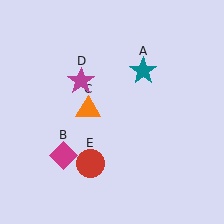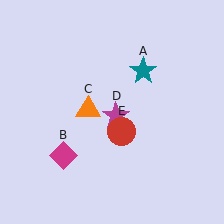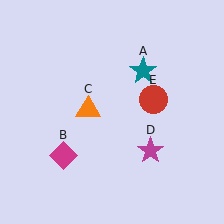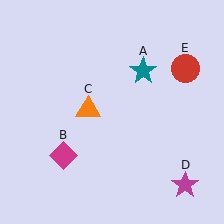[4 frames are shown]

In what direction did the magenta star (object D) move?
The magenta star (object D) moved down and to the right.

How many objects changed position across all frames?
2 objects changed position: magenta star (object D), red circle (object E).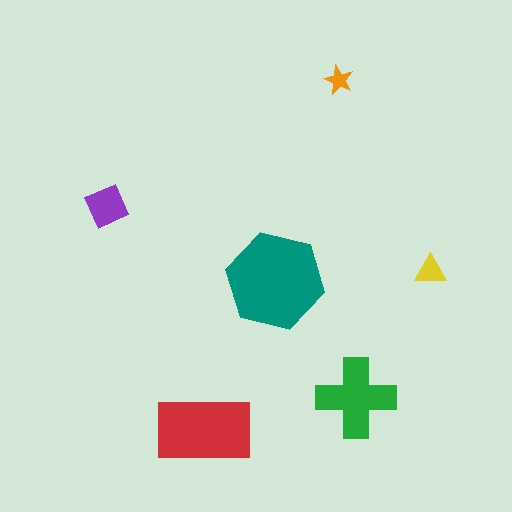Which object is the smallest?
The orange star.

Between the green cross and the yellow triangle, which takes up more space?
The green cross.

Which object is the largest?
The teal hexagon.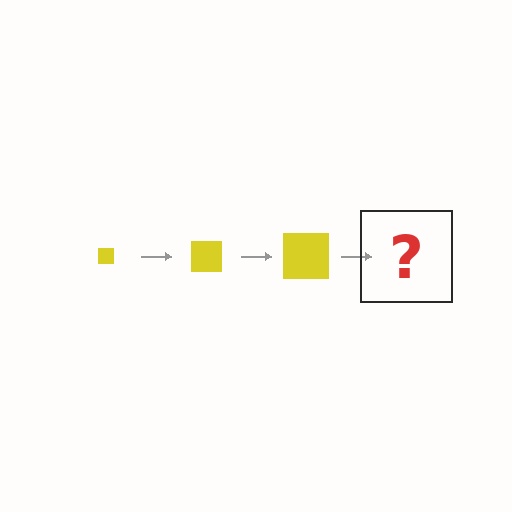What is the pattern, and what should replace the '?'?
The pattern is that the square gets progressively larger each step. The '?' should be a yellow square, larger than the previous one.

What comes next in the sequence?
The next element should be a yellow square, larger than the previous one.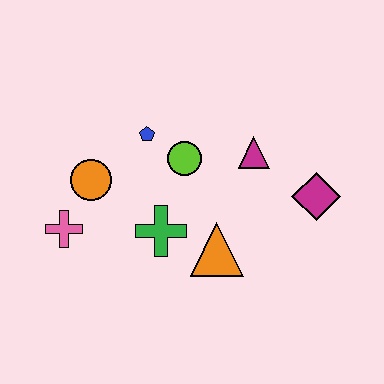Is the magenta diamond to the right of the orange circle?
Yes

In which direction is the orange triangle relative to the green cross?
The orange triangle is to the right of the green cross.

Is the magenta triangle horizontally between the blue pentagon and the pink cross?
No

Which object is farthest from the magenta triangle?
The pink cross is farthest from the magenta triangle.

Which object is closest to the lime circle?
The blue pentagon is closest to the lime circle.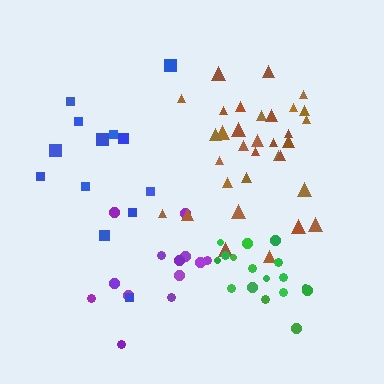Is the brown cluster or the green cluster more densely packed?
Green.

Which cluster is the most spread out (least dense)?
Blue.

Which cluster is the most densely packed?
Green.